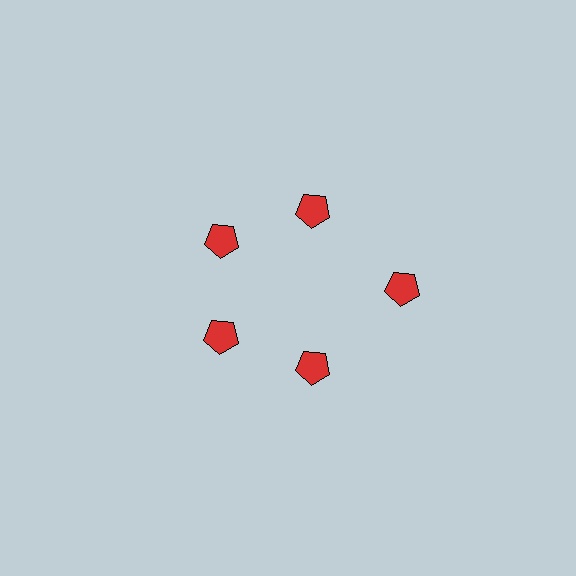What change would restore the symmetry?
The symmetry would be restored by moving it inward, back onto the ring so that all 5 pentagons sit at equal angles and equal distance from the center.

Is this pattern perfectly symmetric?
No. The 5 red pentagons are arranged in a ring, but one element near the 3 o'clock position is pushed outward from the center, breaking the 5-fold rotational symmetry.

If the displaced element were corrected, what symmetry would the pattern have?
It would have 5-fold rotational symmetry — the pattern would map onto itself every 72 degrees.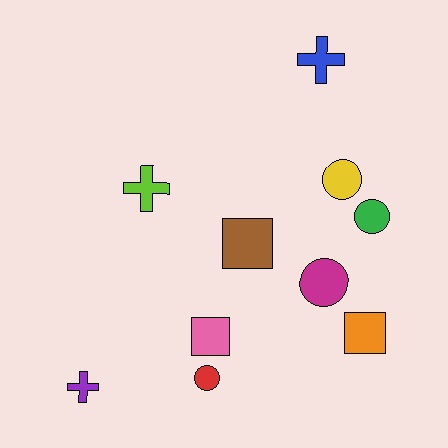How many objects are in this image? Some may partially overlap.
There are 10 objects.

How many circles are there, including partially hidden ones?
There are 4 circles.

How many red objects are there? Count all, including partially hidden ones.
There is 1 red object.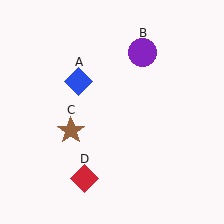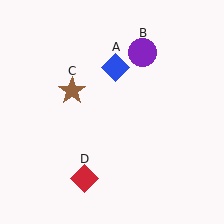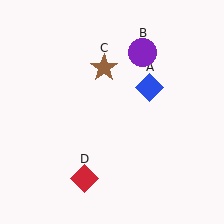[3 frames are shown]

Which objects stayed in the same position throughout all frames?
Purple circle (object B) and red diamond (object D) remained stationary.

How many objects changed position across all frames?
2 objects changed position: blue diamond (object A), brown star (object C).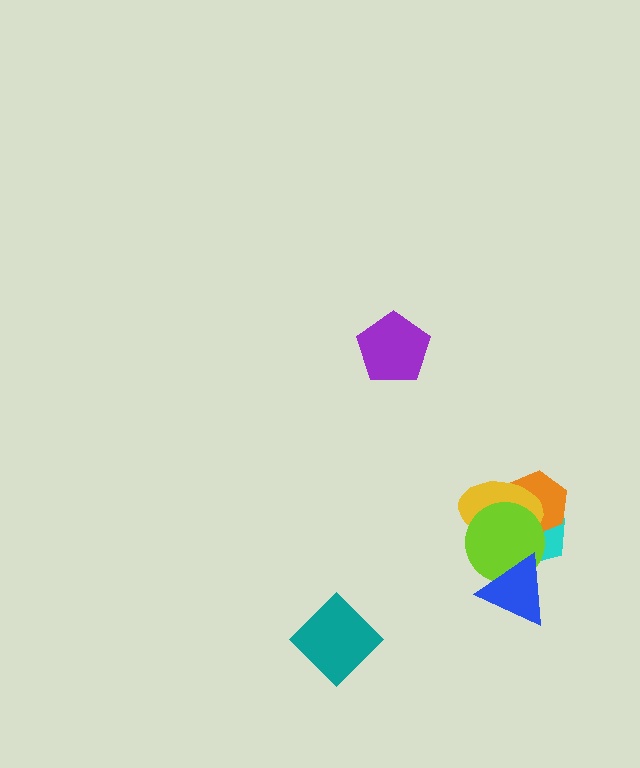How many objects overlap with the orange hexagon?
3 objects overlap with the orange hexagon.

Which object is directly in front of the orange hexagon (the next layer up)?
The yellow ellipse is directly in front of the orange hexagon.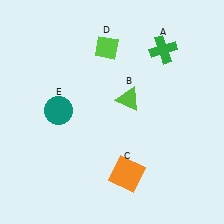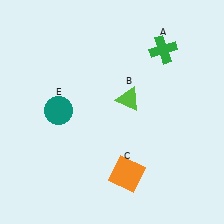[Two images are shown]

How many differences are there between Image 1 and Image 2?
There is 1 difference between the two images.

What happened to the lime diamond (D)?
The lime diamond (D) was removed in Image 2. It was in the top-left area of Image 1.